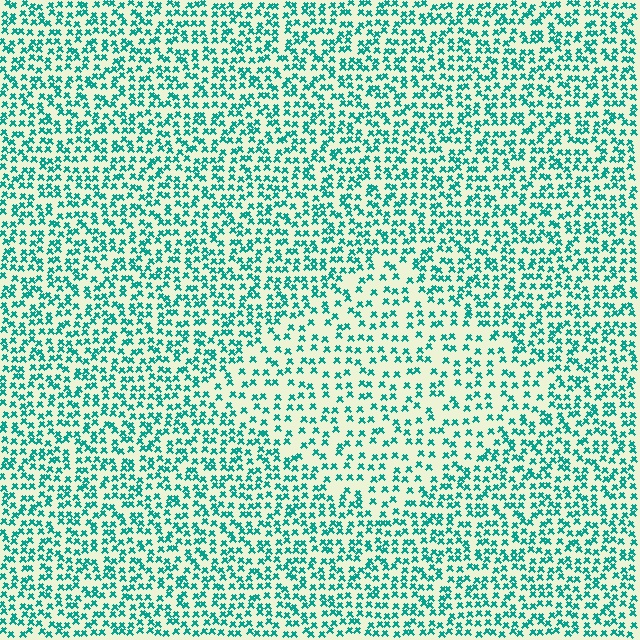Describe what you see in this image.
The image contains small teal elements arranged at two different densities. A diamond-shaped region is visible where the elements are less densely packed than the surrounding area.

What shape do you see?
I see a diamond.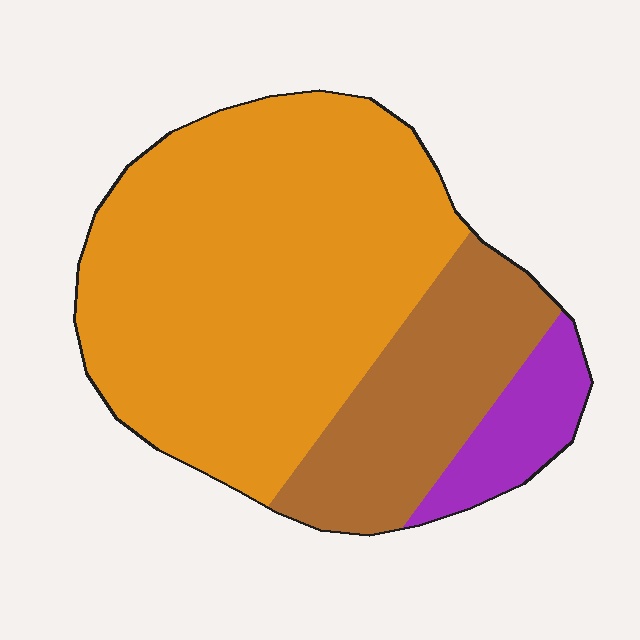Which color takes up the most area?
Orange, at roughly 65%.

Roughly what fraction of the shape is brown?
Brown covers around 25% of the shape.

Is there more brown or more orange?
Orange.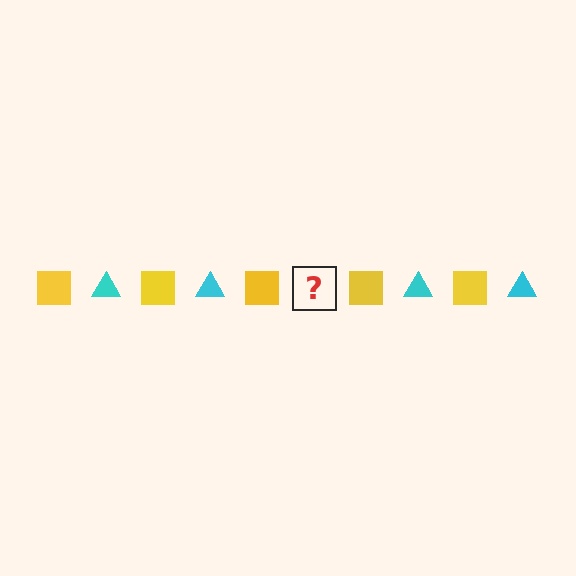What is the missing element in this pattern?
The missing element is a cyan triangle.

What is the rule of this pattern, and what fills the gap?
The rule is that the pattern alternates between yellow square and cyan triangle. The gap should be filled with a cyan triangle.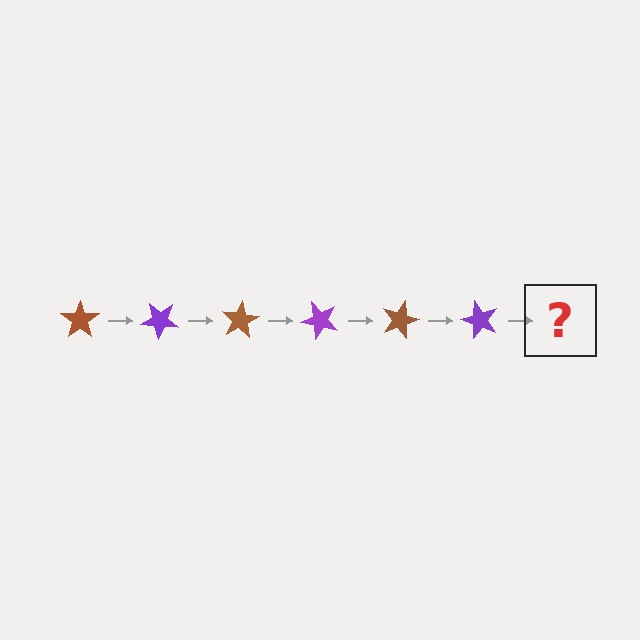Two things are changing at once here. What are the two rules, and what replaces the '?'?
The two rules are that it rotates 40 degrees each step and the color cycles through brown and purple. The '?' should be a brown star, rotated 240 degrees from the start.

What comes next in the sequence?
The next element should be a brown star, rotated 240 degrees from the start.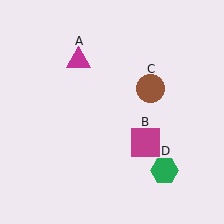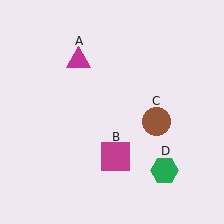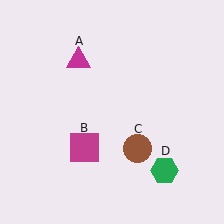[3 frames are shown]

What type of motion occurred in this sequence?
The magenta square (object B), brown circle (object C) rotated clockwise around the center of the scene.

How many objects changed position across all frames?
2 objects changed position: magenta square (object B), brown circle (object C).